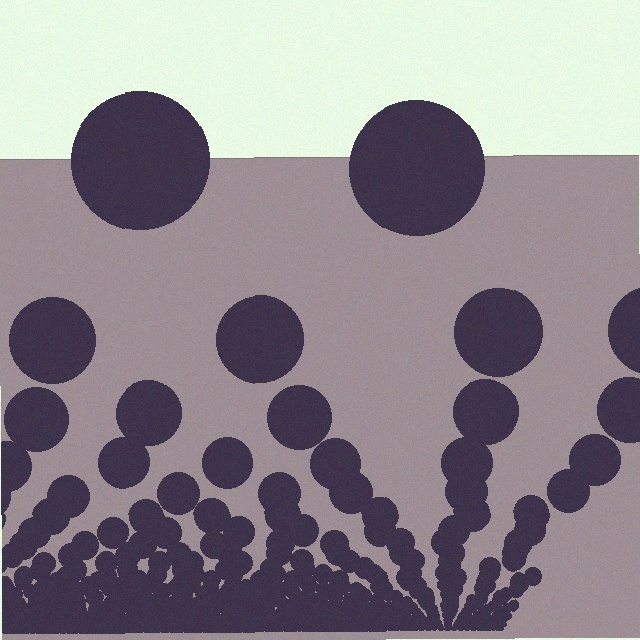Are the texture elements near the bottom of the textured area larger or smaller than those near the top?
Smaller. The gradient is inverted — elements near the bottom are smaller and denser.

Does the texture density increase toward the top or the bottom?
Density increases toward the bottom.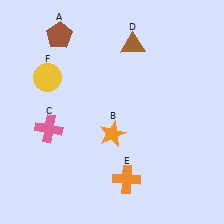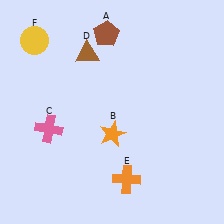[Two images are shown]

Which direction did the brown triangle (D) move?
The brown triangle (D) moved left.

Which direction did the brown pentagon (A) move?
The brown pentagon (A) moved right.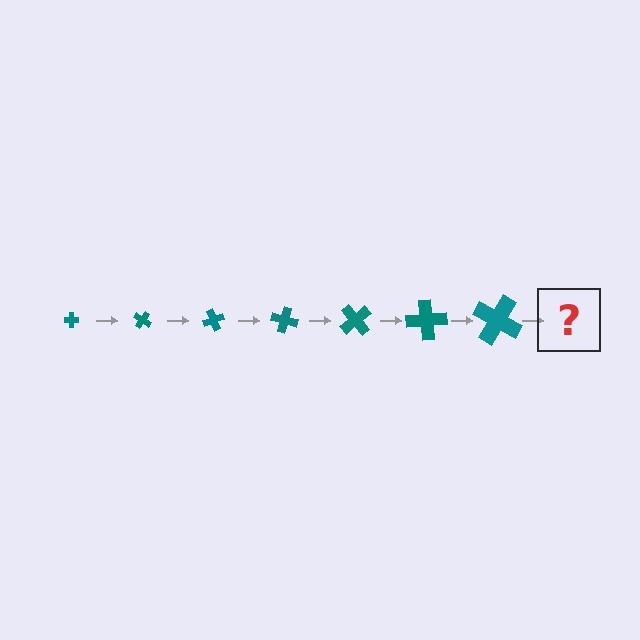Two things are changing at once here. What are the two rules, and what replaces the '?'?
The two rules are that the cross grows larger each step and it rotates 35 degrees each step. The '?' should be a cross, larger than the previous one and rotated 245 degrees from the start.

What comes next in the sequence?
The next element should be a cross, larger than the previous one and rotated 245 degrees from the start.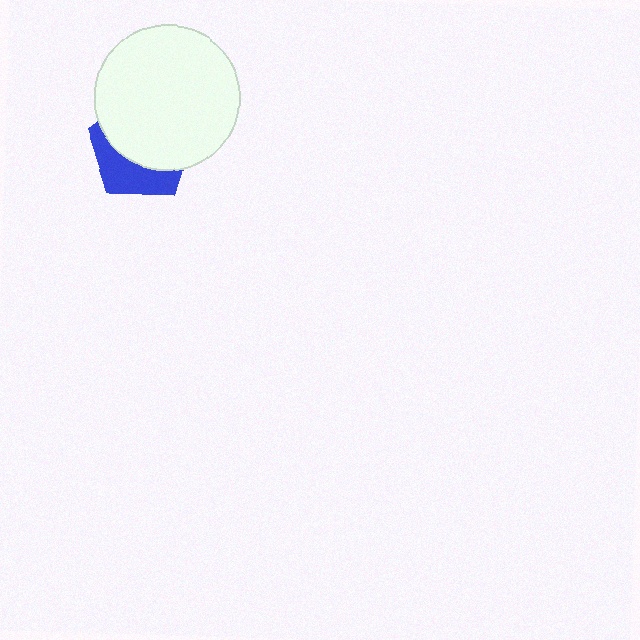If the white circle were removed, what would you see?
You would see the complete blue pentagon.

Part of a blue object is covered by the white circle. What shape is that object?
It is a pentagon.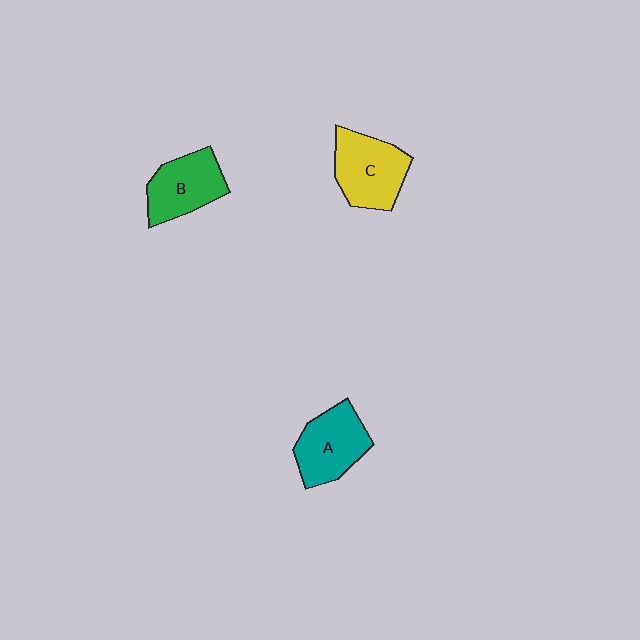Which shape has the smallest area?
Shape B (green).